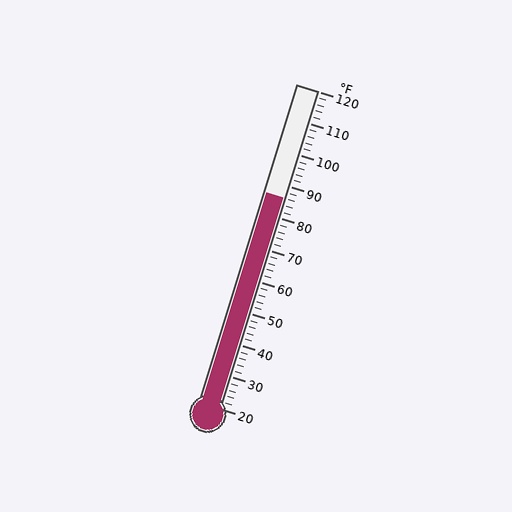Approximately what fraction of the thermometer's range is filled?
The thermometer is filled to approximately 65% of its range.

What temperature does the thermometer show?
The thermometer shows approximately 86°F.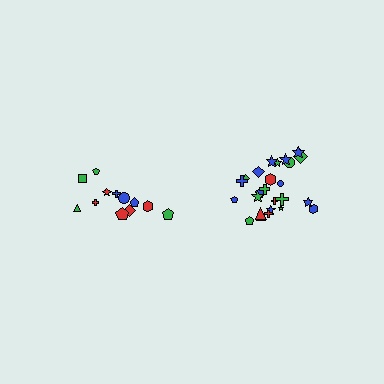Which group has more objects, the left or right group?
The right group.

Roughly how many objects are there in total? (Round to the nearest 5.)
Roughly 35 objects in total.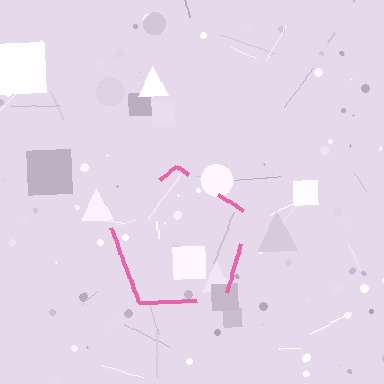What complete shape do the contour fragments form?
The contour fragments form a pentagon.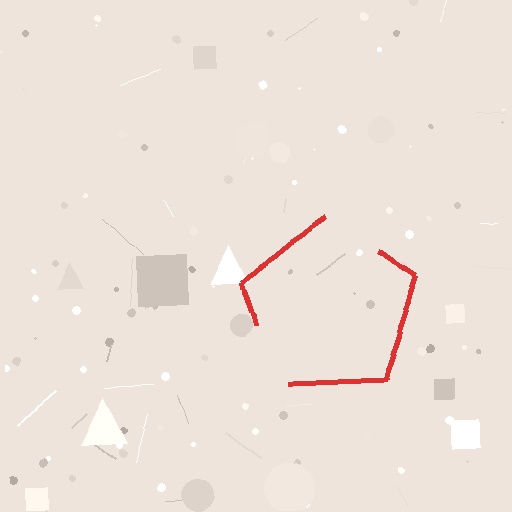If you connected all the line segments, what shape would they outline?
They would outline a pentagon.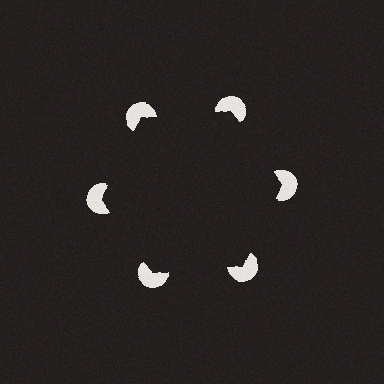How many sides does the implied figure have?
6 sides.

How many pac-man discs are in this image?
There are 6 — one at each vertex of the illusory hexagon.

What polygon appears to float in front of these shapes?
An illusory hexagon — its edges are inferred from the aligned wedge cuts in the pac-man discs, not physically drawn.